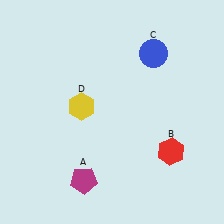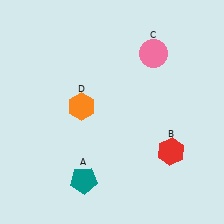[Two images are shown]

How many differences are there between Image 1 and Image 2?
There are 3 differences between the two images.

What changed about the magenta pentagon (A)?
In Image 1, A is magenta. In Image 2, it changed to teal.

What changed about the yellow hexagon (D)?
In Image 1, D is yellow. In Image 2, it changed to orange.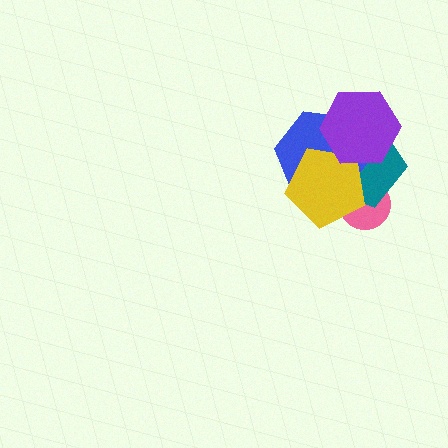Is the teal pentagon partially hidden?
Yes, it is partially covered by another shape.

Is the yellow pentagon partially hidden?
Yes, it is partially covered by another shape.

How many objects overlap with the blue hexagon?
3 objects overlap with the blue hexagon.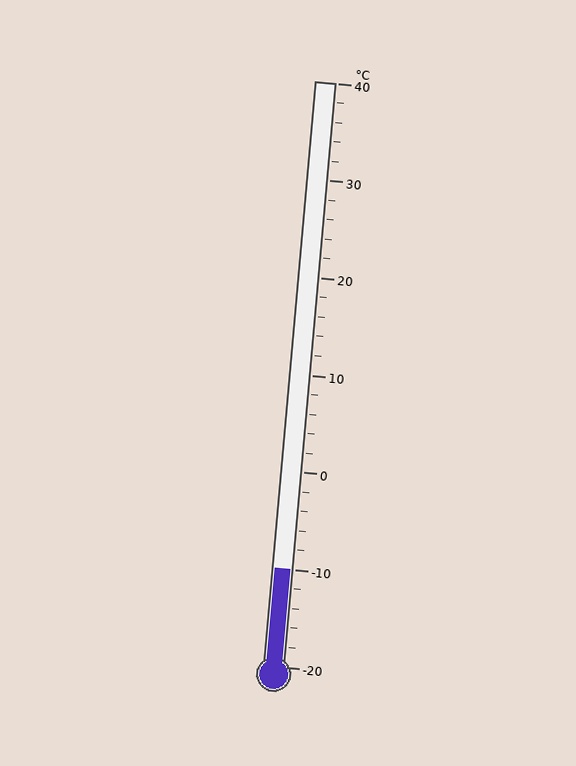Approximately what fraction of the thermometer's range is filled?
The thermometer is filled to approximately 15% of its range.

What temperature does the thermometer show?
The thermometer shows approximately -10°C.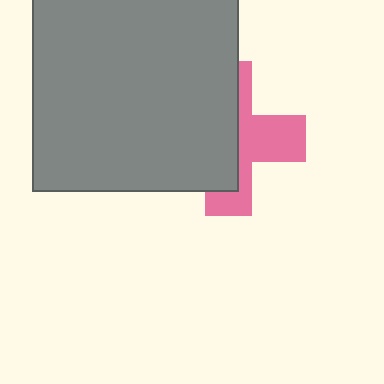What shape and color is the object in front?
The object in front is a gray rectangle.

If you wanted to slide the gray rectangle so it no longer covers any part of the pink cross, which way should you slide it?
Slide it left — that is the most direct way to separate the two shapes.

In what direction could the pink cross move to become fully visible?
The pink cross could move right. That would shift it out from behind the gray rectangle entirely.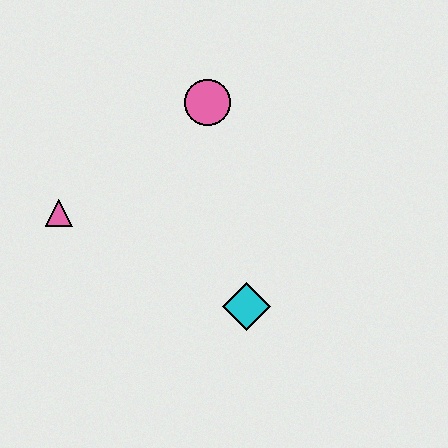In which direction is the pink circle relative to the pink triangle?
The pink circle is to the right of the pink triangle.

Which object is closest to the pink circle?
The pink triangle is closest to the pink circle.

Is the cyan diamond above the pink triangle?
No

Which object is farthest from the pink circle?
The cyan diamond is farthest from the pink circle.